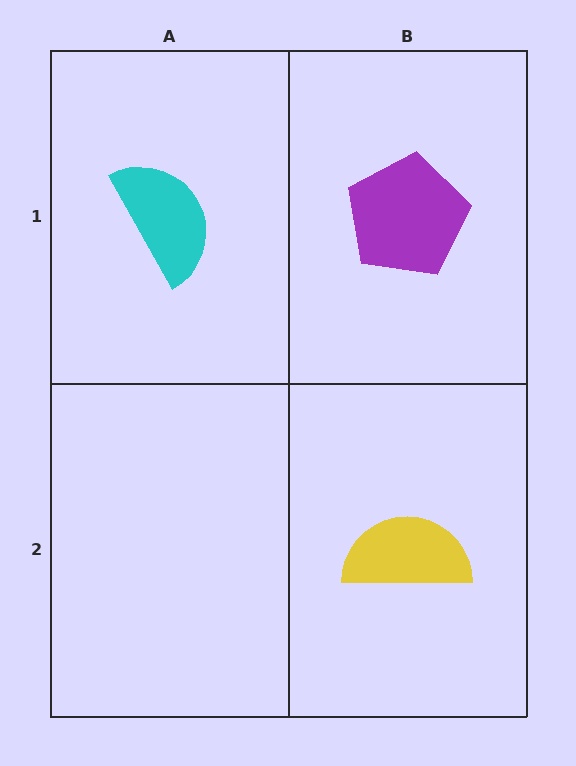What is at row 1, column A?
A cyan semicircle.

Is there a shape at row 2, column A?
No, that cell is empty.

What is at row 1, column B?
A purple pentagon.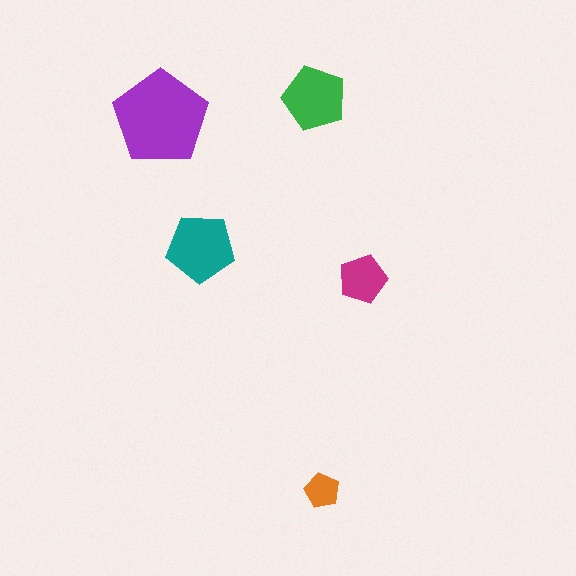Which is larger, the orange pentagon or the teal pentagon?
The teal one.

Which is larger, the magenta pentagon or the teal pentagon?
The teal one.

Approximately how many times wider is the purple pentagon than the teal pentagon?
About 1.5 times wider.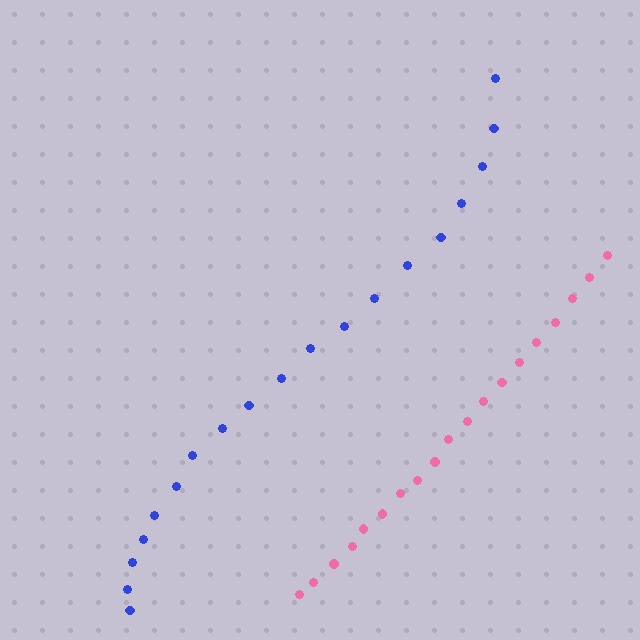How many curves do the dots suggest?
There are 2 distinct paths.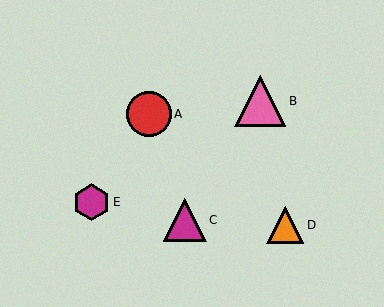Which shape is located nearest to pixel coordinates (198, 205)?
The magenta triangle (labeled C) at (185, 220) is nearest to that location.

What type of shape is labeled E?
Shape E is a magenta hexagon.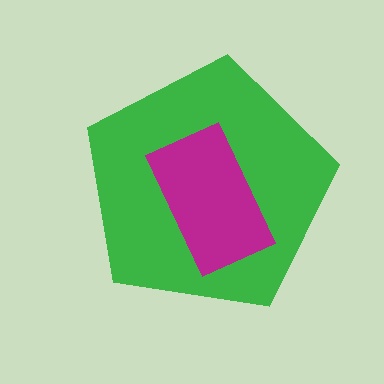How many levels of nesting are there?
2.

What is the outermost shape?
The green pentagon.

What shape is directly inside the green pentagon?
The magenta rectangle.